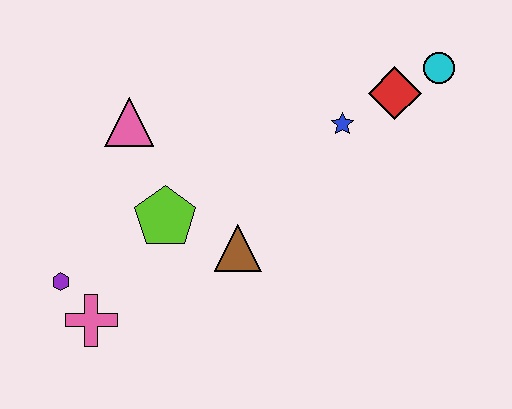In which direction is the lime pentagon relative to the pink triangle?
The lime pentagon is below the pink triangle.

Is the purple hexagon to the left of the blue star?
Yes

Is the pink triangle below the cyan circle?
Yes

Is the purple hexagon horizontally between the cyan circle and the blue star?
No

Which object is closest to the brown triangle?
The lime pentagon is closest to the brown triangle.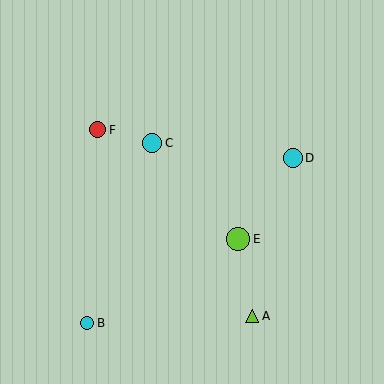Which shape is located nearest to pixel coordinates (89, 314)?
The cyan circle (labeled B) at (87, 323) is nearest to that location.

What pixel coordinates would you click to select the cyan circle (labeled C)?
Click at (152, 143) to select the cyan circle C.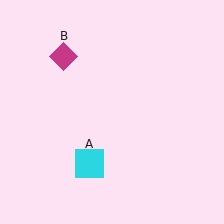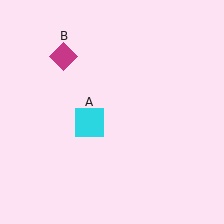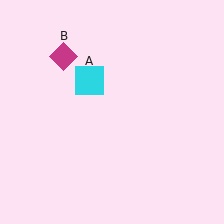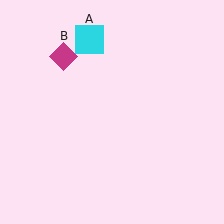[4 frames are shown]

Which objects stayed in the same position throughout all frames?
Magenta diamond (object B) remained stationary.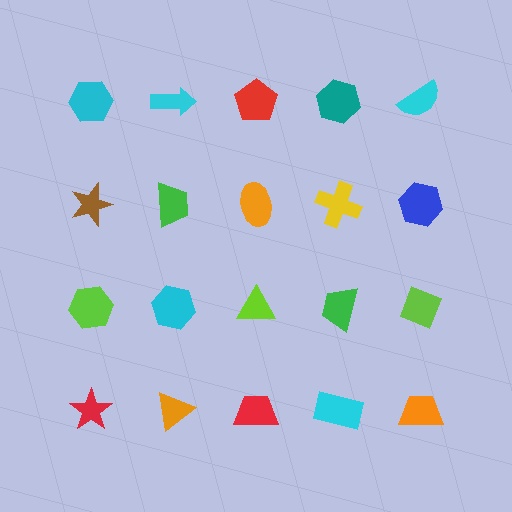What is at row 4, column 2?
An orange triangle.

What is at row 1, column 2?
A cyan arrow.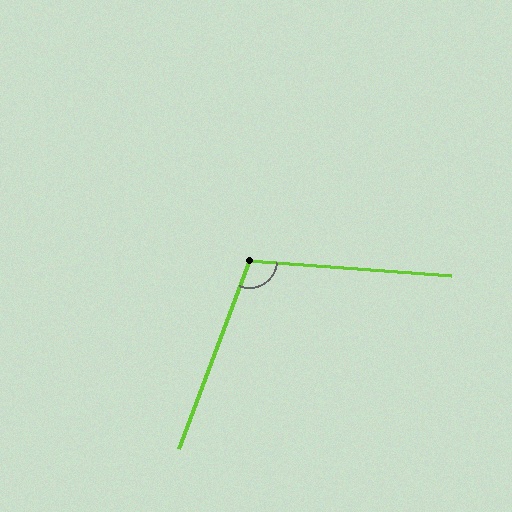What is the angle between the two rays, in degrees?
Approximately 106 degrees.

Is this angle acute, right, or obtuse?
It is obtuse.